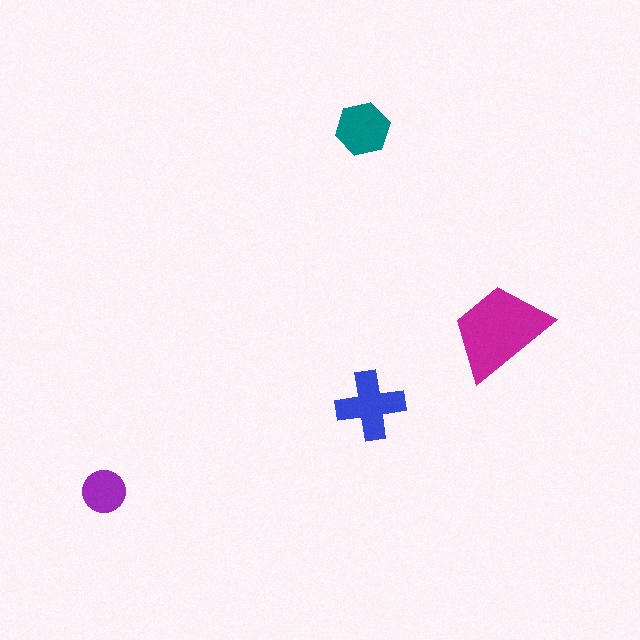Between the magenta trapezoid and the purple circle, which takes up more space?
The magenta trapezoid.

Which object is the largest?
The magenta trapezoid.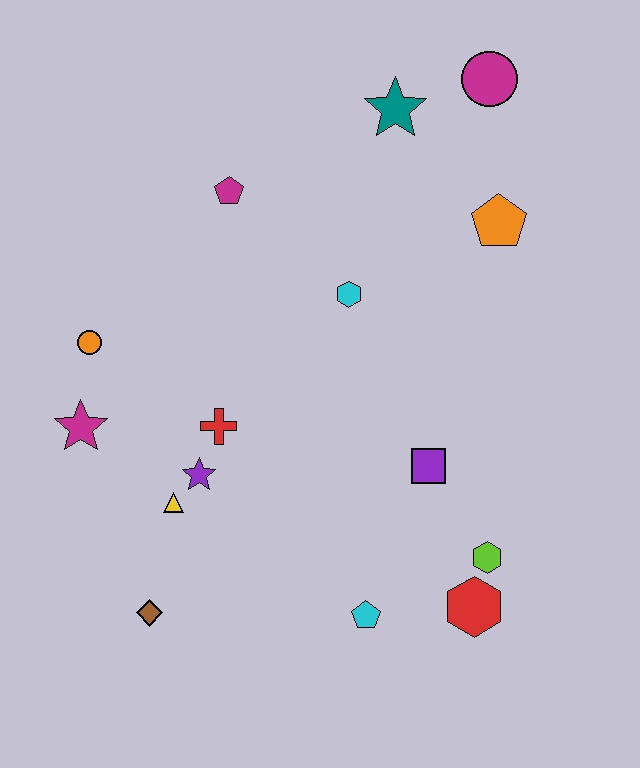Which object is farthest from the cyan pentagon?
The magenta circle is farthest from the cyan pentagon.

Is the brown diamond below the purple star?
Yes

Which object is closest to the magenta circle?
The teal star is closest to the magenta circle.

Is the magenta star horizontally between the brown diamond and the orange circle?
No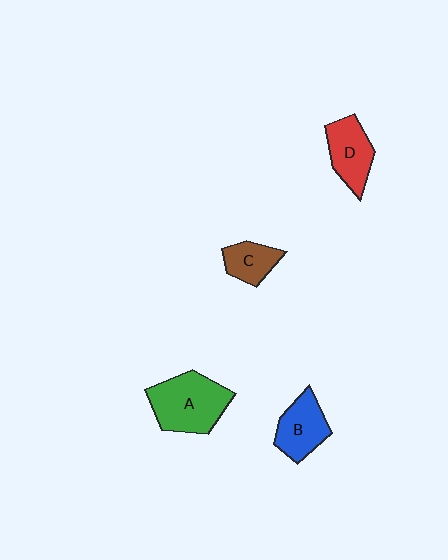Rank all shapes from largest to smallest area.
From largest to smallest: A (green), D (red), B (blue), C (brown).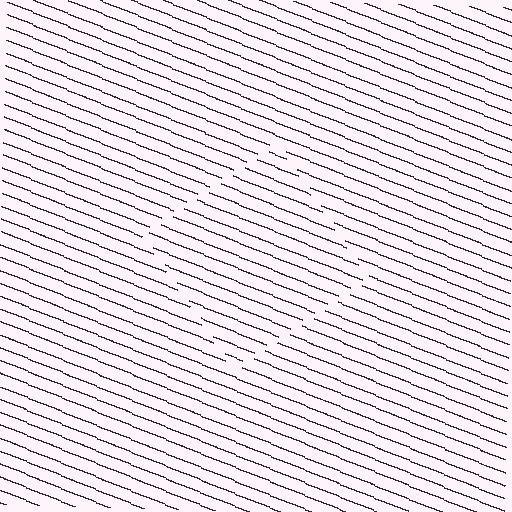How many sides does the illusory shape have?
4 sides — the line-ends trace a square.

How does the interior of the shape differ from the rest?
The interior of the shape contains the same grating, shifted by half a period — the contour is defined by the phase discontinuity where line-ends from the inner and outer gratings abut.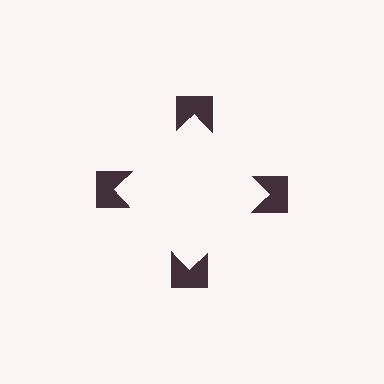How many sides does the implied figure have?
4 sides.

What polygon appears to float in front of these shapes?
An illusory square — its edges are inferred from the aligned wedge cuts in the notched squares, not physically drawn.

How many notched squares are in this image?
There are 4 — one at each vertex of the illusory square.